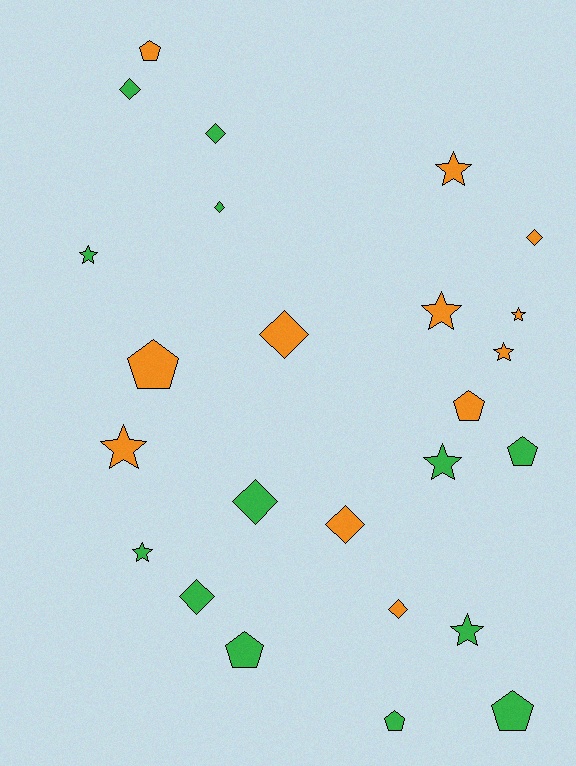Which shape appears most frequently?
Star, with 9 objects.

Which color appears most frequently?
Green, with 13 objects.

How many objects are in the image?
There are 25 objects.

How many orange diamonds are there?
There are 4 orange diamonds.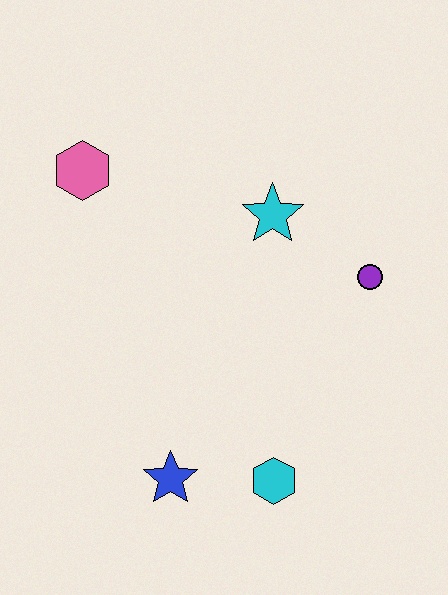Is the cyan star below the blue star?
No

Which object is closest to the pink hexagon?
The cyan star is closest to the pink hexagon.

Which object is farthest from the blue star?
The pink hexagon is farthest from the blue star.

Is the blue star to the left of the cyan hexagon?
Yes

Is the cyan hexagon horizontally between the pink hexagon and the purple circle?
Yes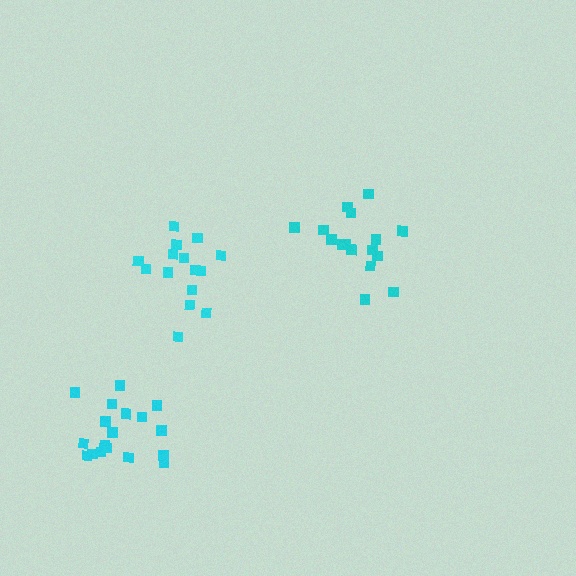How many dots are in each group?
Group 1: 16 dots, Group 2: 18 dots, Group 3: 16 dots (50 total).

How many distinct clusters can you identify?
There are 3 distinct clusters.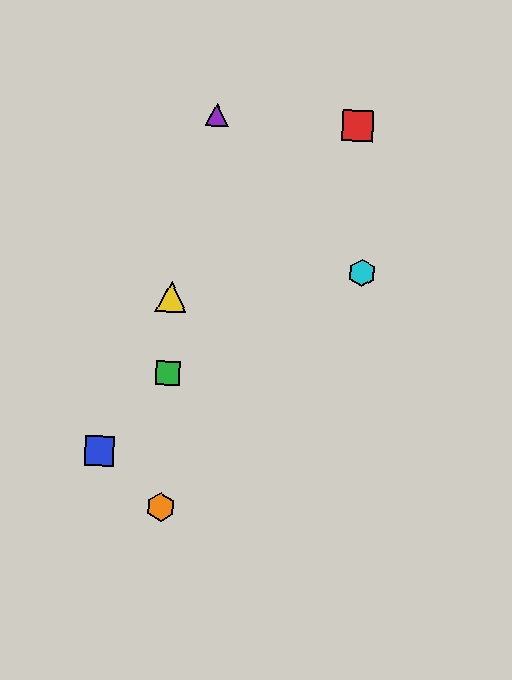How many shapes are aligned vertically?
3 shapes (the green square, the yellow triangle, the orange hexagon) are aligned vertically.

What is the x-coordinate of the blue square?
The blue square is at x≈99.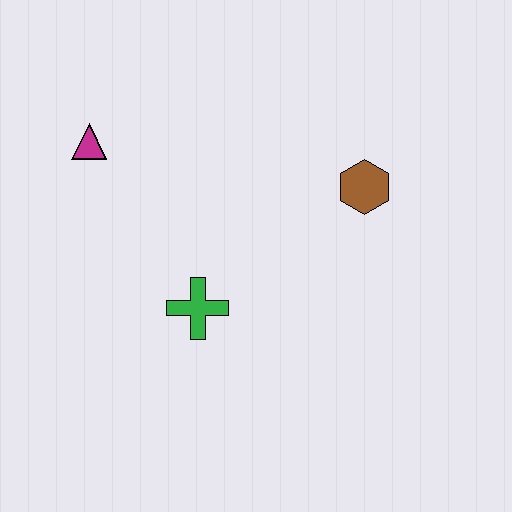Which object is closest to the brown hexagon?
The green cross is closest to the brown hexagon.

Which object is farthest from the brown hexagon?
The magenta triangle is farthest from the brown hexagon.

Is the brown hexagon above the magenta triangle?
No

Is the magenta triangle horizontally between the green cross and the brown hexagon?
No